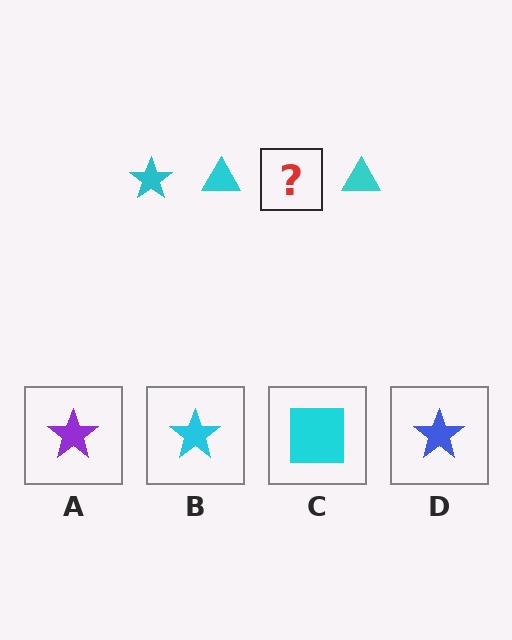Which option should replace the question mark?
Option B.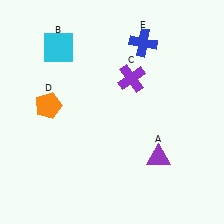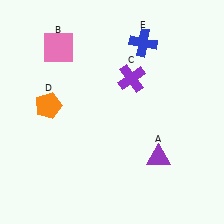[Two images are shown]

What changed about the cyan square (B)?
In Image 1, B is cyan. In Image 2, it changed to pink.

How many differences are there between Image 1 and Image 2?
There is 1 difference between the two images.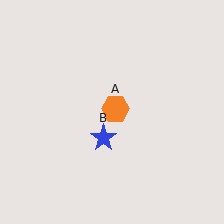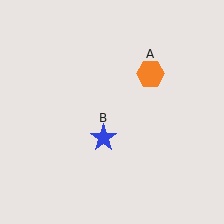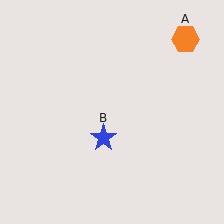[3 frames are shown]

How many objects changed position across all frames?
1 object changed position: orange hexagon (object A).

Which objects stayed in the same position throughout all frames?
Blue star (object B) remained stationary.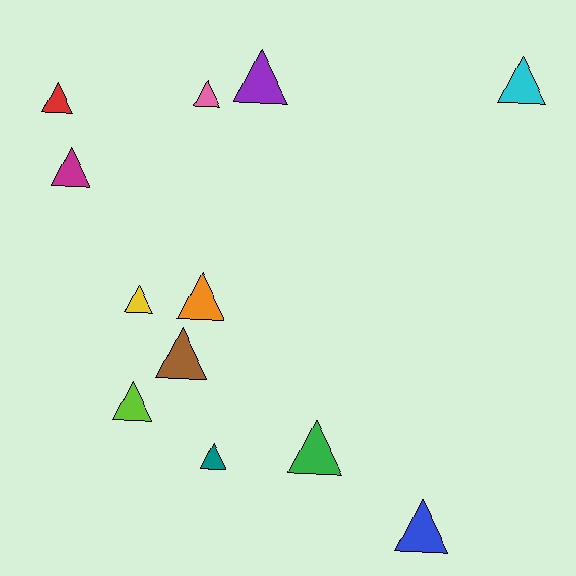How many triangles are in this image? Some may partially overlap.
There are 12 triangles.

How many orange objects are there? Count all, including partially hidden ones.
There is 1 orange object.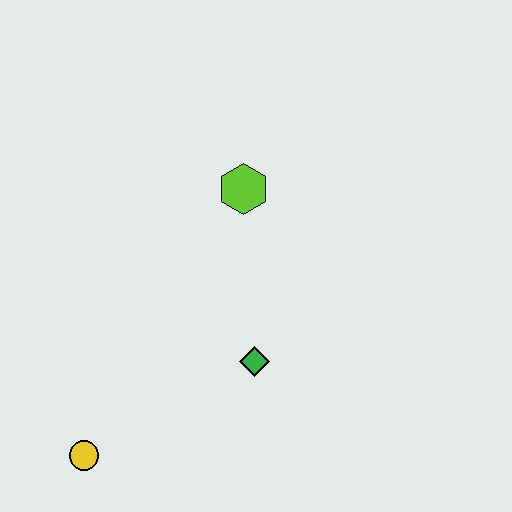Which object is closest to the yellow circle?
The green diamond is closest to the yellow circle.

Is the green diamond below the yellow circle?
No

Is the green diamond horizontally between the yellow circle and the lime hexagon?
No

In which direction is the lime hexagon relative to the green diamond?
The lime hexagon is above the green diamond.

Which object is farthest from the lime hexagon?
The yellow circle is farthest from the lime hexagon.